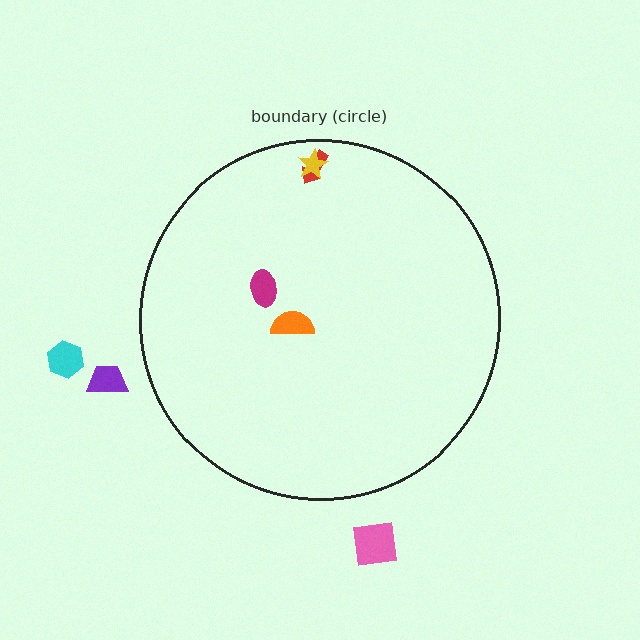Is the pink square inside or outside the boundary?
Outside.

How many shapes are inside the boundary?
4 inside, 3 outside.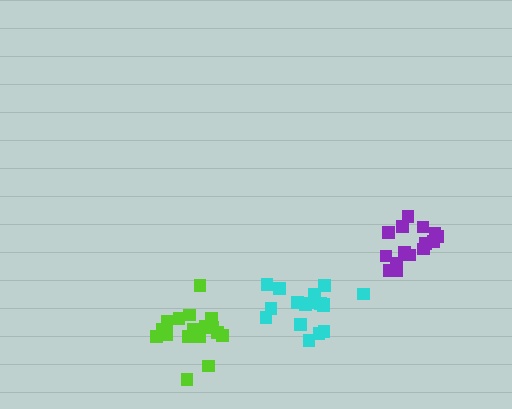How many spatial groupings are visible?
There are 3 spatial groupings.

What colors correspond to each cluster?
The clusters are colored: purple, cyan, lime.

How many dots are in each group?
Group 1: 15 dots, Group 2: 17 dots, Group 3: 17 dots (49 total).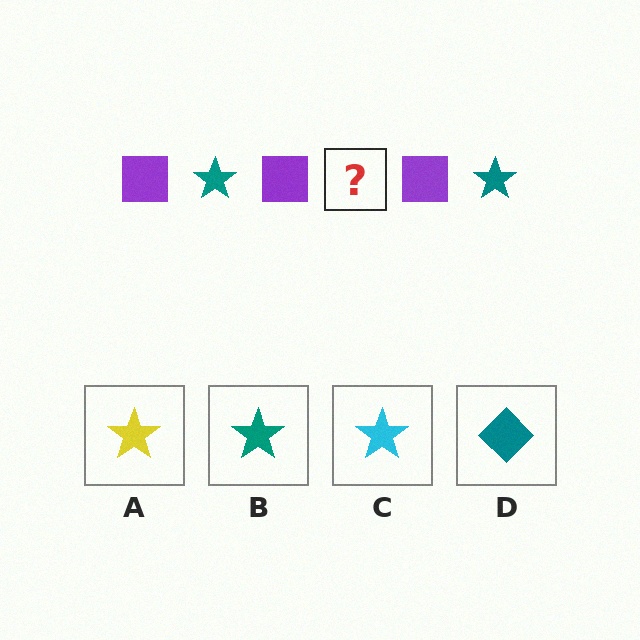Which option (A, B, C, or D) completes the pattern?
B.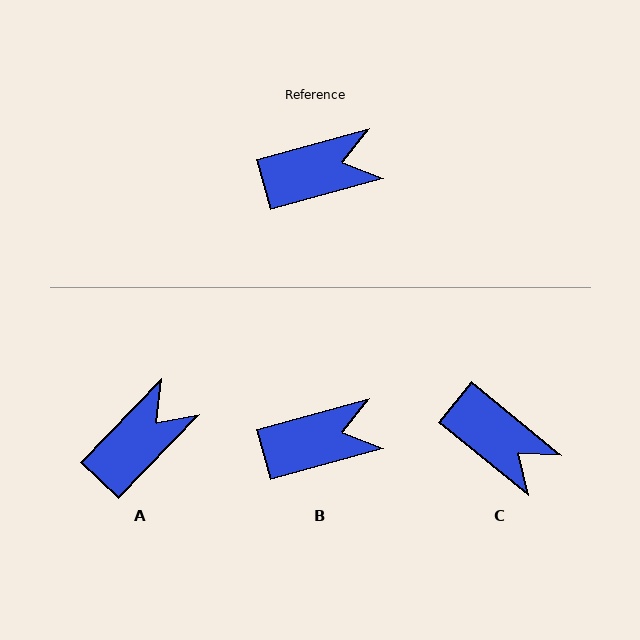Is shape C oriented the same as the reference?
No, it is off by about 54 degrees.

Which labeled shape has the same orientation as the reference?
B.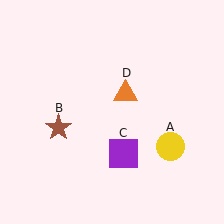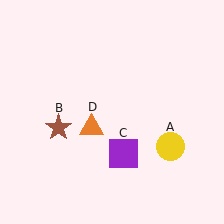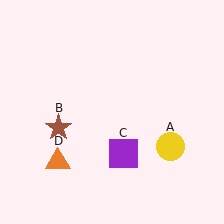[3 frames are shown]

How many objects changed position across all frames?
1 object changed position: orange triangle (object D).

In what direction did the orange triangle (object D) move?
The orange triangle (object D) moved down and to the left.